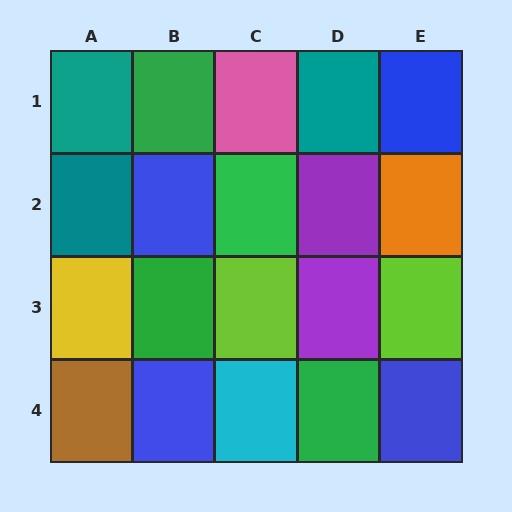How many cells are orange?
1 cell is orange.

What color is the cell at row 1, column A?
Teal.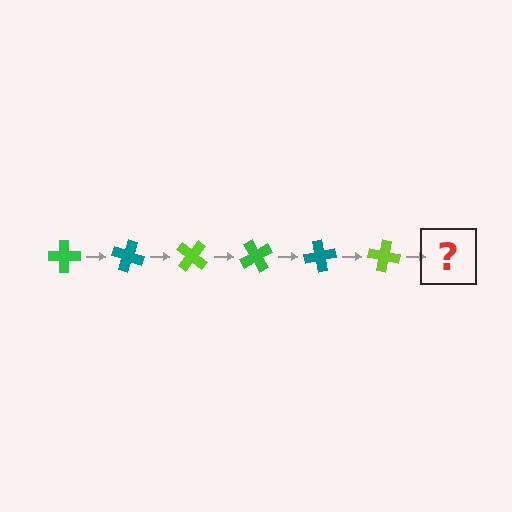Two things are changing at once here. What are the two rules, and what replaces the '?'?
The two rules are that it rotates 20 degrees each step and the color cycles through green, teal, and lime. The '?' should be a green cross, rotated 120 degrees from the start.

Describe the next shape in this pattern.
It should be a green cross, rotated 120 degrees from the start.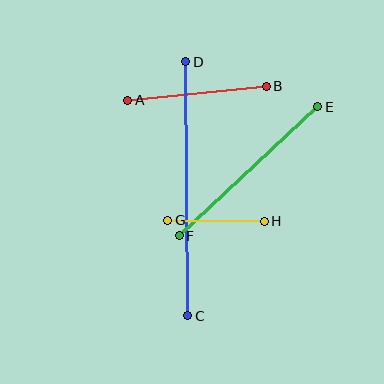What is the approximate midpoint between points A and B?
The midpoint is at approximately (197, 93) pixels.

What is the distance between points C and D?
The distance is approximately 254 pixels.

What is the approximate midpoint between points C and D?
The midpoint is at approximately (187, 189) pixels.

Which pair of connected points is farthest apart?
Points C and D are farthest apart.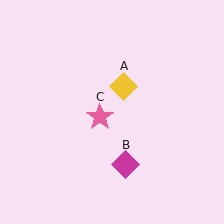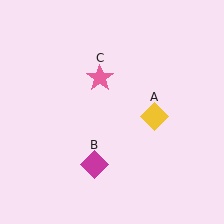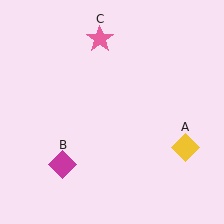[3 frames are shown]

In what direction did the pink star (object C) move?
The pink star (object C) moved up.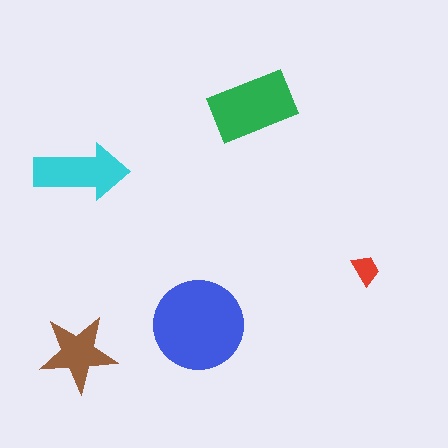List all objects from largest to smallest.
The blue circle, the green rectangle, the cyan arrow, the brown star, the red trapezoid.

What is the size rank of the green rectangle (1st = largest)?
2nd.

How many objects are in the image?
There are 5 objects in the image.